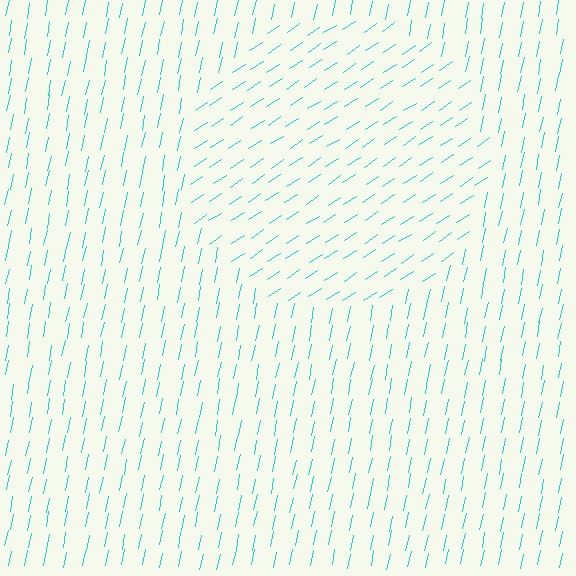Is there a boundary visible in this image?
Yes, there is a texture boundary formed by a change in line orientation.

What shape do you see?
I see a circle.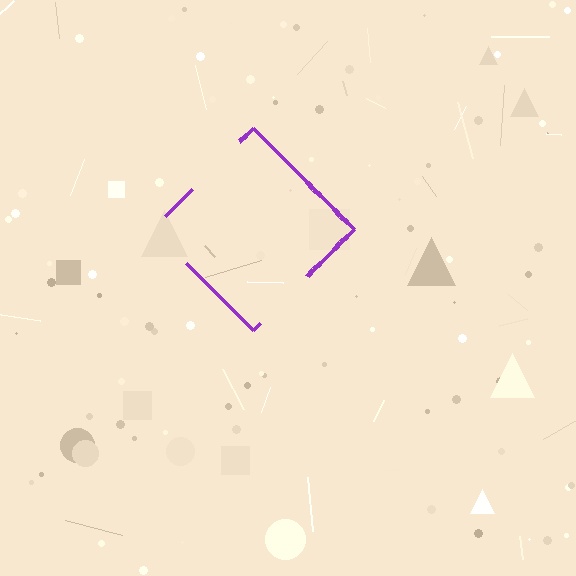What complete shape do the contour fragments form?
The contour fragments form a diamond.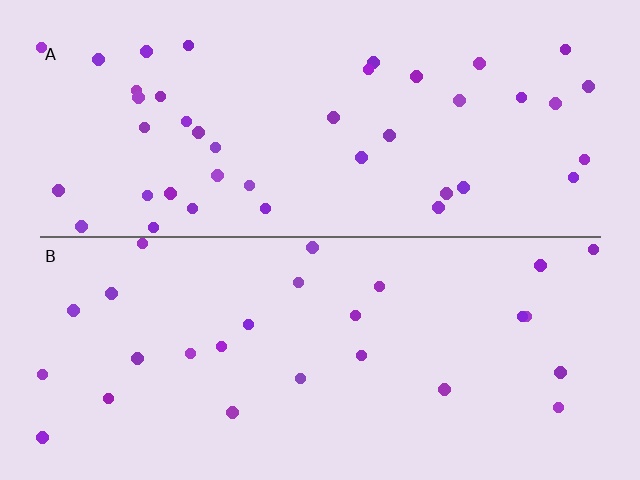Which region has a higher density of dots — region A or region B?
A (the top).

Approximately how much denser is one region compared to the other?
Approximately 1.6× — region A over region B.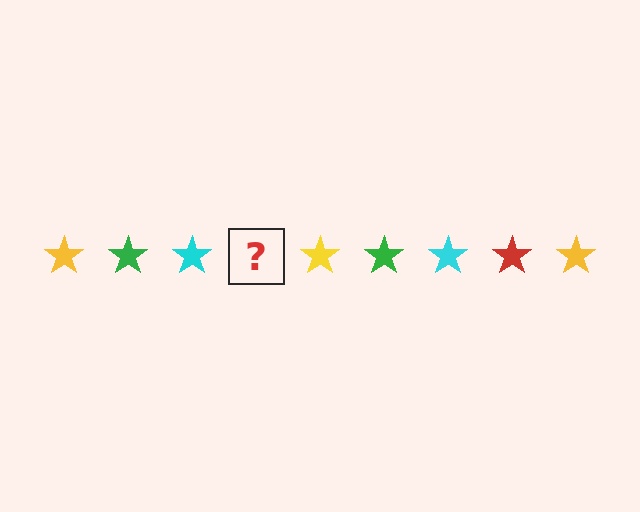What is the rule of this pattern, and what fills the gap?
The rule is that the pattern cycles through yellow, green, cyan, red stars. The gap should be filled with a red star.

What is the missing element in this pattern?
The missing element is a red star.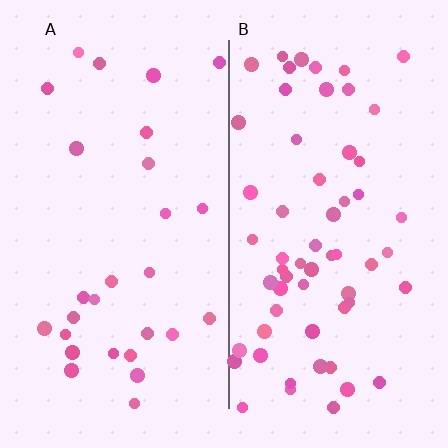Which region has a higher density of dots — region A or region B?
B (the right).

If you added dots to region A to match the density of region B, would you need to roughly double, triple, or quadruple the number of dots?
Approximately double.